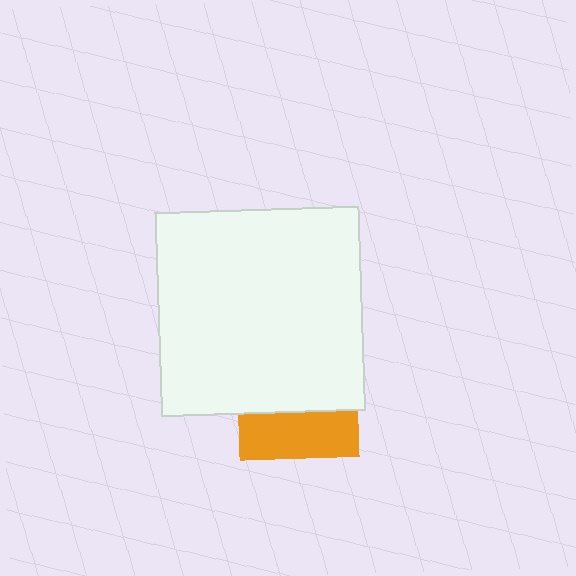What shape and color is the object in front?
The object in front is a white square.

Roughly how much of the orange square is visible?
A small part of it is visible (roughly 38%).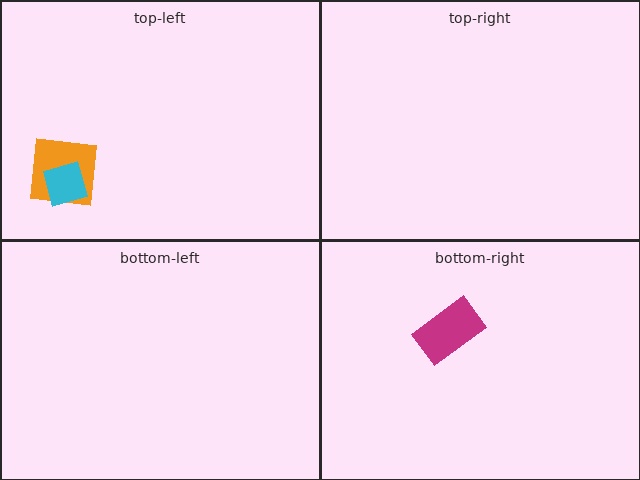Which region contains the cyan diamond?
The top-left region.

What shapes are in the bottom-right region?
The magenta rectangle.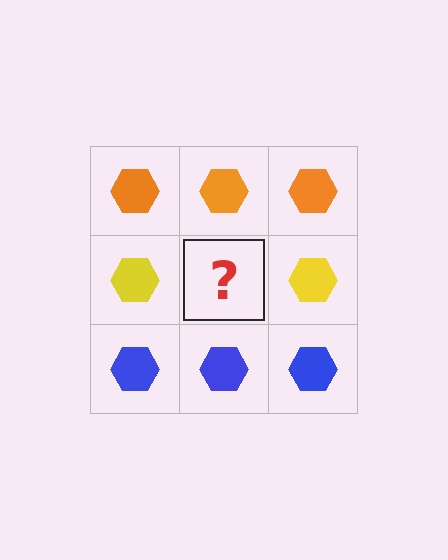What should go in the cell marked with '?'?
The missing cell should contain a yellow hexagon.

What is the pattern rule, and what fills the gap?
The rule is that each row has a consistent color. The gap should be filled with a yellow hexagon.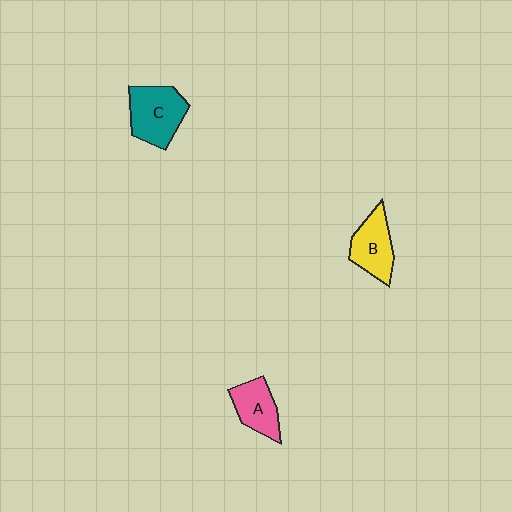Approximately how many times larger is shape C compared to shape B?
Approximately 1.2 times.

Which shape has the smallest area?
Shape A (pink).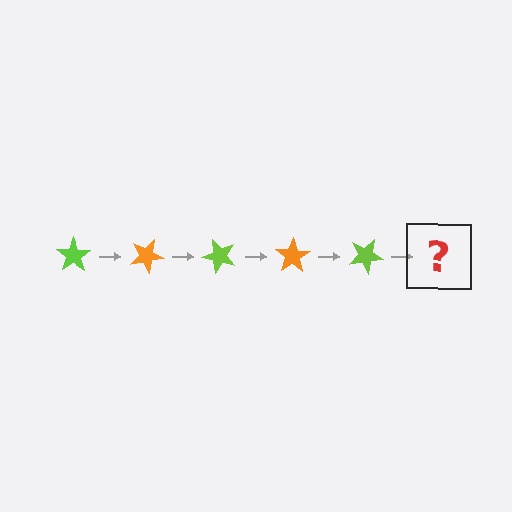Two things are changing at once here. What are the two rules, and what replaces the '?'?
The two rules are that it rotates 25 degrees each step and the color cycles through lime and orange. The '?' should be an orange star, rotated 125 degrees from the start.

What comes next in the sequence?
The next element should be an orange star, rotated 125 degrees from the start.